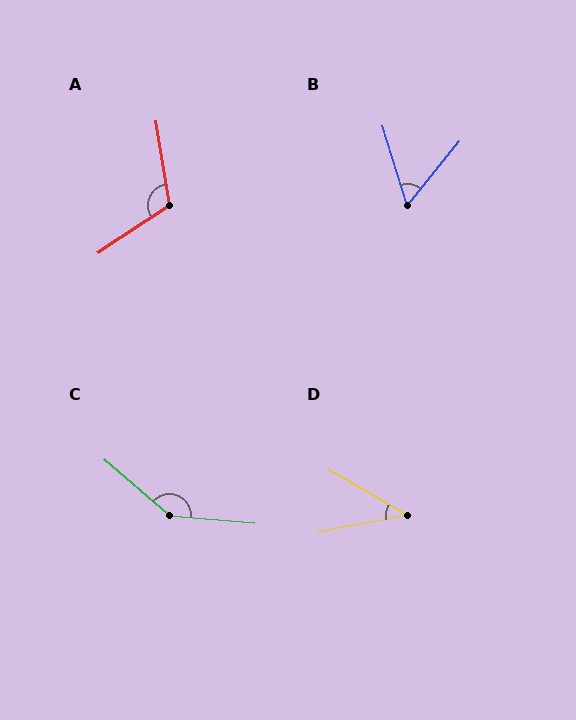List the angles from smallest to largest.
D (41°), B (56°), A (115°), C (144°).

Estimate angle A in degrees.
Approximately 115 degrees.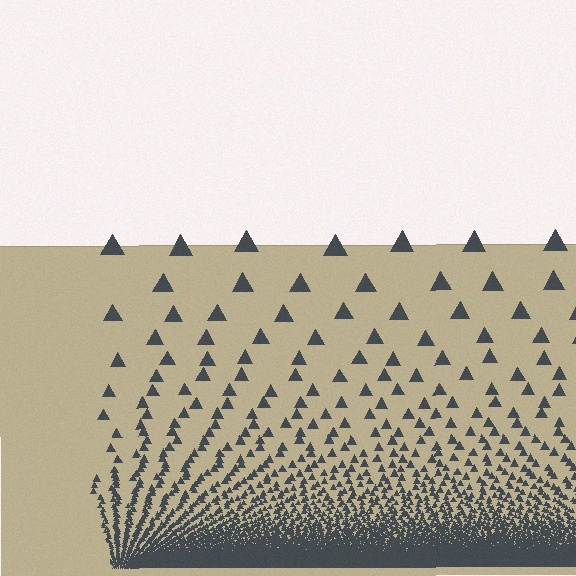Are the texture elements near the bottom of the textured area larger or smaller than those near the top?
Smaller. The gradient is inverted — elements near the bottom are smaller and denser.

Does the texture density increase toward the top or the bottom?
Density increases toward the bottom.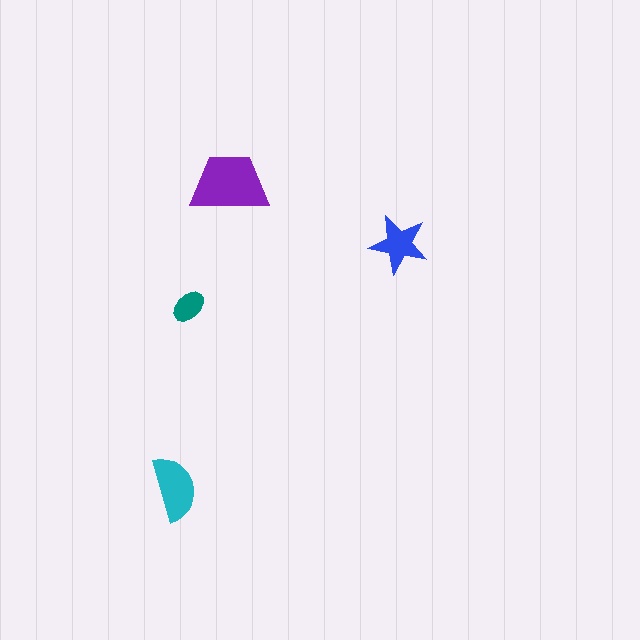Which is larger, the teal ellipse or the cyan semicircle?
The cyan semicircle.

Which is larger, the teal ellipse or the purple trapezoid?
The purple trapezoid.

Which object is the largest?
The purple trapezoid.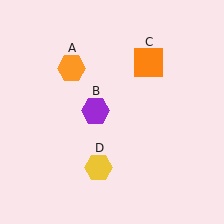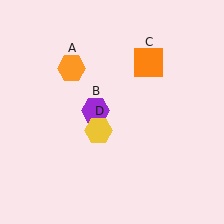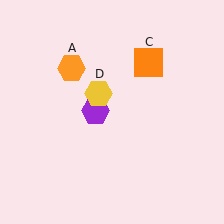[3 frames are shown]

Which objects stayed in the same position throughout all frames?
Orange hexagon (object A) and purple hexagon (object B) and orange square (object C) remained stationary.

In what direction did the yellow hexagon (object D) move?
The yellow hexagon (object D) moved up.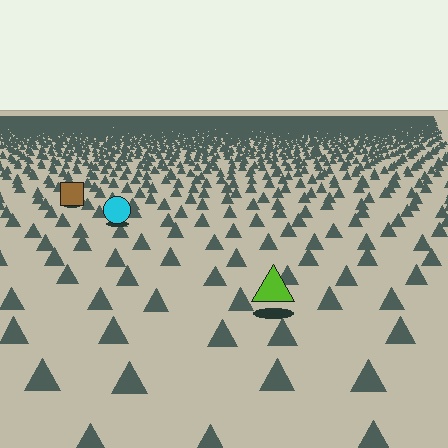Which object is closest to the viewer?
The lime triangle is closest. The texture marks near it are larger and more spread out.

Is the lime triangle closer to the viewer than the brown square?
Yes. The lime triangle is closer — you can tell from the texture gradient: the ground texture is coarser near it.